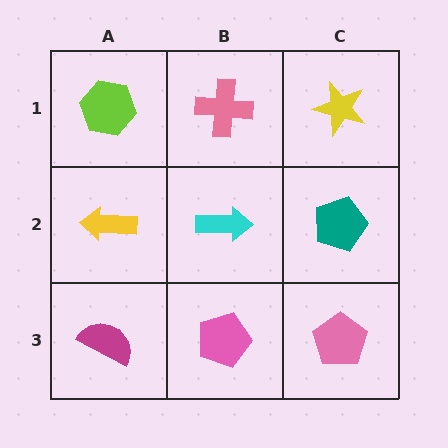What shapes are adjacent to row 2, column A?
A lime hexagon (row 1, column A), a magenta semicircle (row 3, column A), a cyan arrow (row 2, column B).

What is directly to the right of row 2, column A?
A cyan arrow.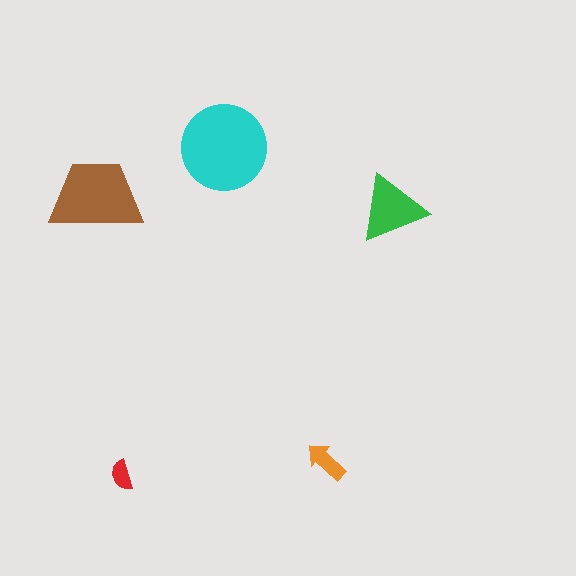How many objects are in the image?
There are 5 objects in the image.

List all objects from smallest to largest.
The red semicircle, the orange arrow, the green triangle, the brown trapezoid, the cyan circle.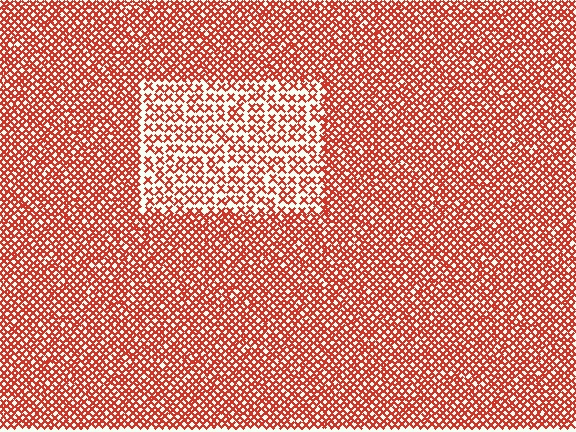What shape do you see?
I see a rectangle.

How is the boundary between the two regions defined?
The boundary is defined by a change in element density (approximately 1.9x ratio). All elements are the same color, size, and shape.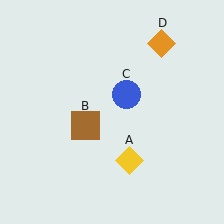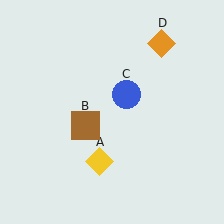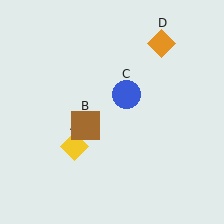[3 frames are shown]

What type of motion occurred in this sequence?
The yellow diamond (object A) rotated clockwise around the center of the scene.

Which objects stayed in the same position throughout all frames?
Brown square (object B) and blue circle (object C) and orange diamond (object D) remained stationary.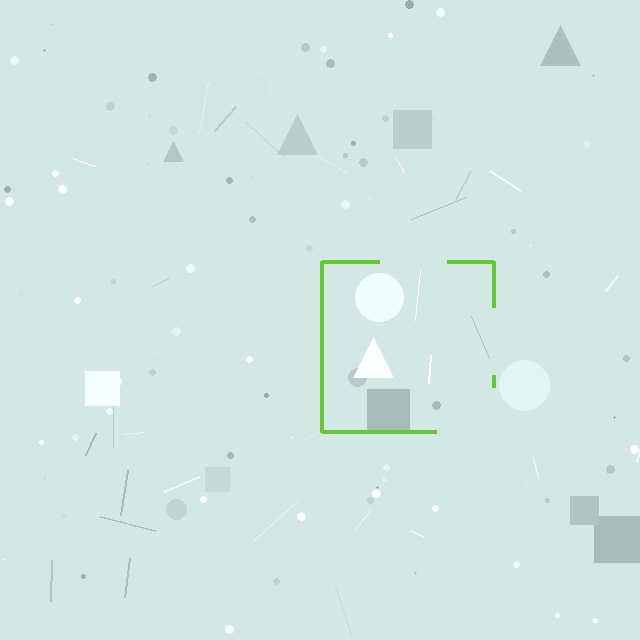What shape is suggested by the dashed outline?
The dashed outline suggests a square.